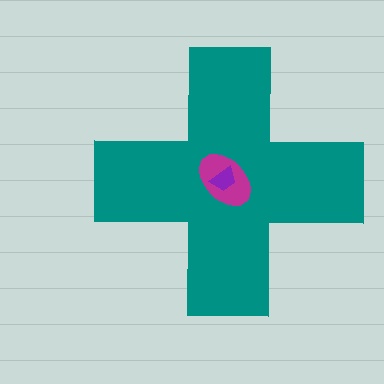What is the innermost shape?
The purple trapezoid.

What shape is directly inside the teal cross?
The magenta ellipse.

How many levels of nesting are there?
3.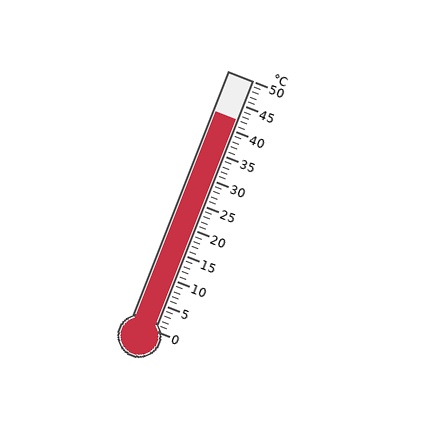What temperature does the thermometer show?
The thermometer shows approximately 42°C.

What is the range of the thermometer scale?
The thermometer scale ranges from 0°C to 50°C.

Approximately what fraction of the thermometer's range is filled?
The thermometer is filled to approximately 85% of its range.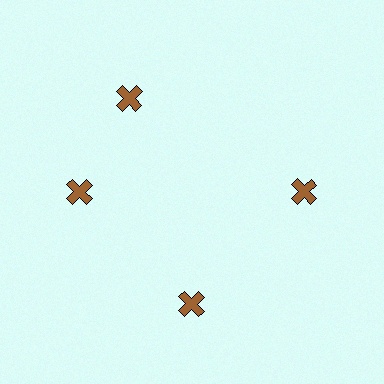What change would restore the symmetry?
The symmetry would be restored by rotating it back into even spacing with its neighbors so that all 4 crosses sit at equal angles and equal distance from the center.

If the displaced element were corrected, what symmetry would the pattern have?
It would have 4-fold rotational symmetry — the pattern would map onto itself every 90 degrees.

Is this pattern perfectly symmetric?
No. The 4 brown crosses are arranged in a ring, but one element near the 12 o'clock position is rotated out of alignment along the ring, breaking the 4-fold rotational symmetry.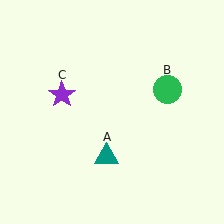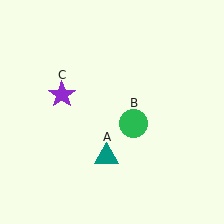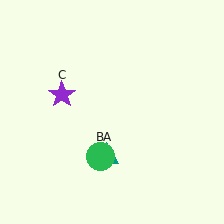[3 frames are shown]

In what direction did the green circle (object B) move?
The green circle (object B) moved down and to the left.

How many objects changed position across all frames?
1 object changed position: green circle (object B).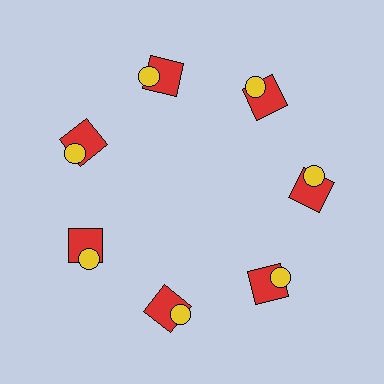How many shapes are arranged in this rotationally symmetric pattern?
There are 14 shapes, arranged in 7 groups of 2.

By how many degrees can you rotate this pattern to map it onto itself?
The pattern maps onto itself every 51 degrees of rotation.